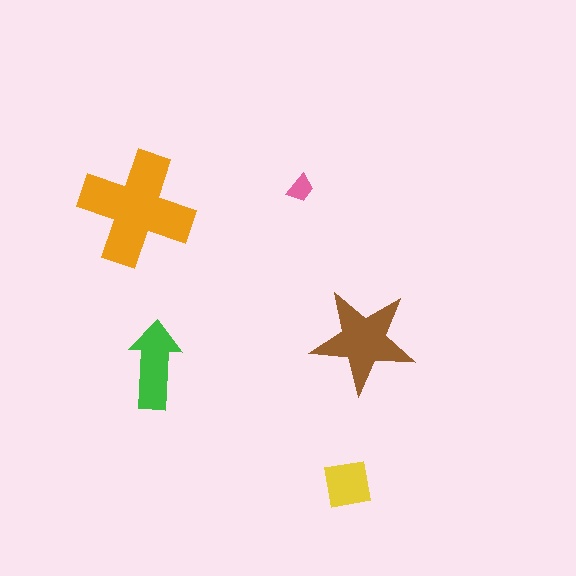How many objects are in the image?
There are 5 objects in the image.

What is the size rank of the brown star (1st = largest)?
2nd.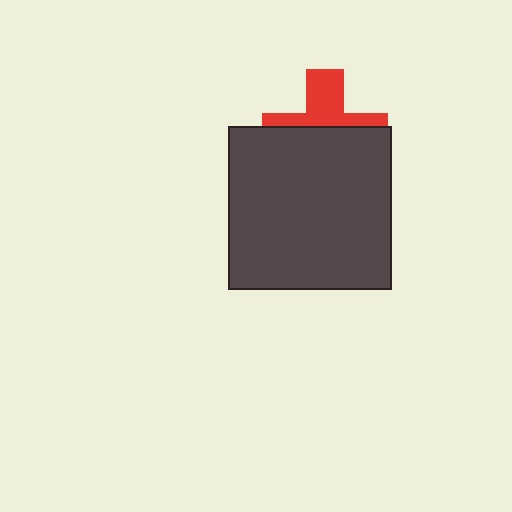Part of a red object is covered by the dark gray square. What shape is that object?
It is a cross.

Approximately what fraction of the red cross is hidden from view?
Roughly 61% of the red cross is hidden behind the dark gray square.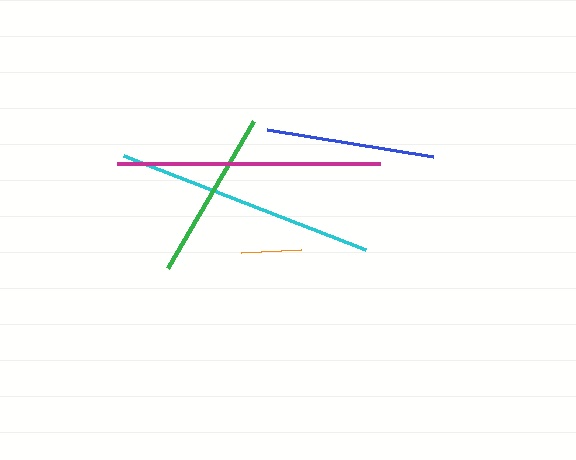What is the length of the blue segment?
The blue segment is approximately 168 pixels long.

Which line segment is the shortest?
The orange line is the shortest at approximately 60 pixels.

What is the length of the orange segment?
The orange segment is approximately 60 pixels long.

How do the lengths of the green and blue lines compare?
The green and blue lines are approximately the same length.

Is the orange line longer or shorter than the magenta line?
The magenta line is longer than the orange line.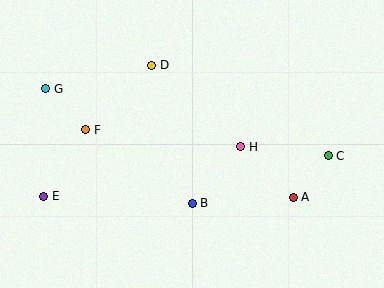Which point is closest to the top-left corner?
Point G is closest to the top-left corner.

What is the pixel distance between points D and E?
The distance between D and E is 170 pixels.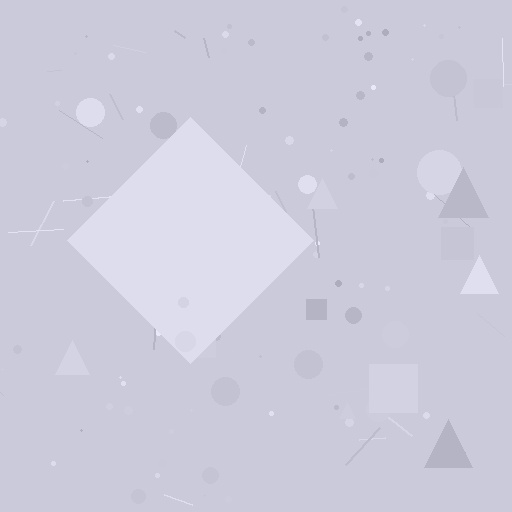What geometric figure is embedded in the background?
A diamond is embedded in the background.